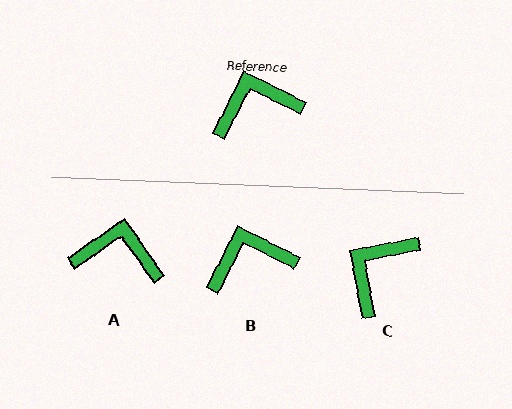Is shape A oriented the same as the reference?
No, it is off by about 28 degrees.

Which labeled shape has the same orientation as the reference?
B.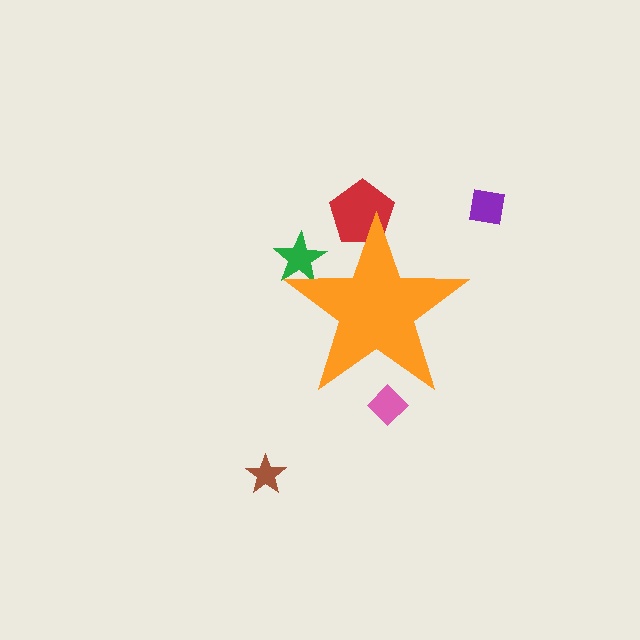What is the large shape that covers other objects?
An orange star.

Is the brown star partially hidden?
No, the brown star is fully visible.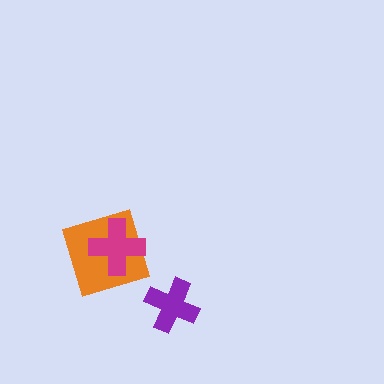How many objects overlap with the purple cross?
0 objects overlap with the purple cross.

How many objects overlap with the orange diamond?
1 object overlaps with the orange diamond.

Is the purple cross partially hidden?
No, no other shape covers it.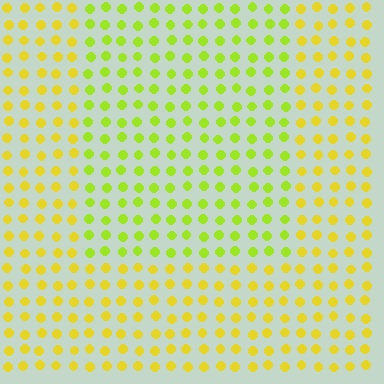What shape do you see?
I see a rectangle.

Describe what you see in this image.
The image is filled with small yellow elements in a uniform arrangement. A rectangle-shaped region is visible where the elements are tinted to a slightly different hue, forming a subtle color boundary.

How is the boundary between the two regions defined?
The boundary is defined purely by a slight shift in hue (about 29 degrees). Spacing, size, and orientation are identical on both sides.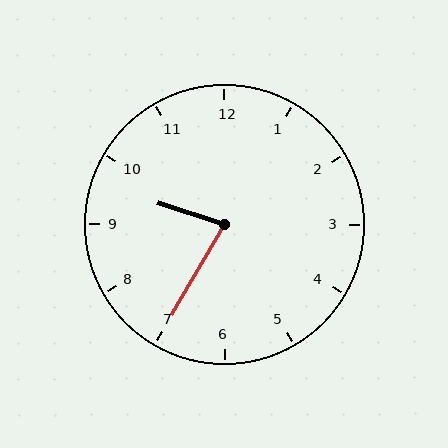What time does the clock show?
9:35.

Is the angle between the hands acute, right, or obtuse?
It is acute.